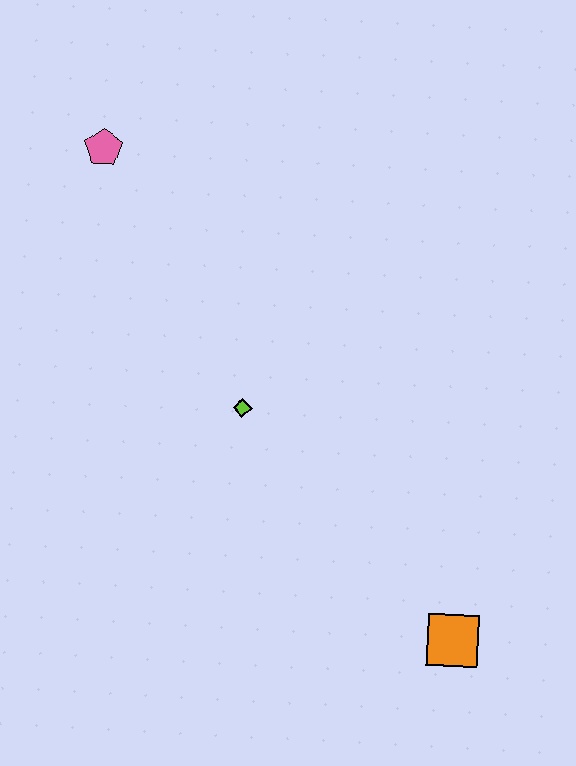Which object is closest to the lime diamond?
The pink pentagon is closest to the lime diamond.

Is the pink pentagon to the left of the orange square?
Yes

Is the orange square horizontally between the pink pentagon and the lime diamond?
No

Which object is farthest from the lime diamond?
The orange square is farthest from the lime diamond.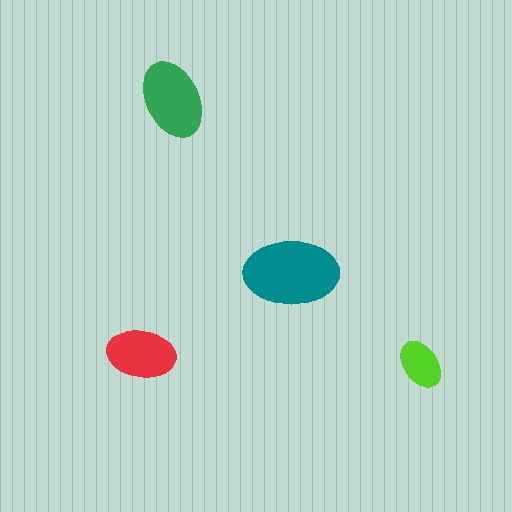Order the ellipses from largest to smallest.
the teal one, the green one, the red one, the lime one.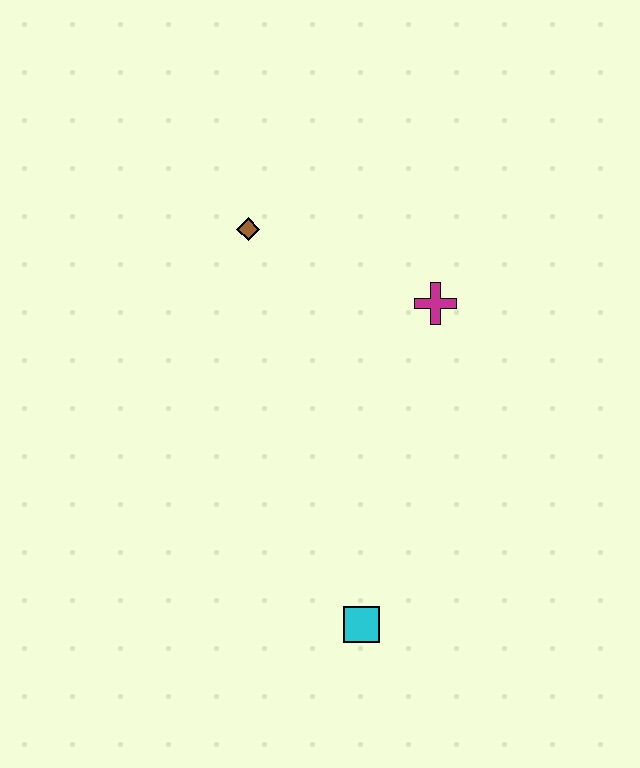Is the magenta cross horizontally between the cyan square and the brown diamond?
No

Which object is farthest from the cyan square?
The brown diamond is farthest from the cyan square.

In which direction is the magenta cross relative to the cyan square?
The magenta cross is above the cyan square.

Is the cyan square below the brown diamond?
Yes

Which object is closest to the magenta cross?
The brown diamond is closest to the magenta cross.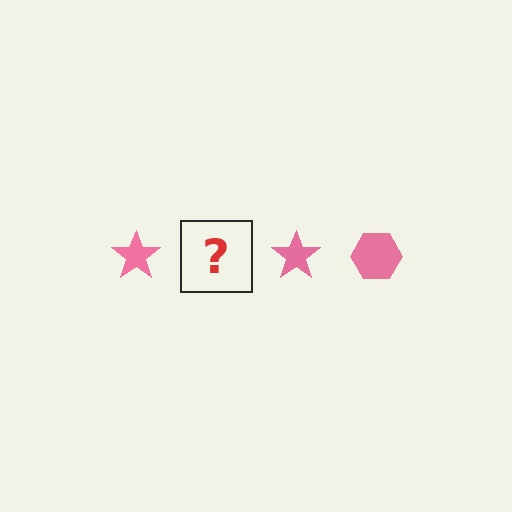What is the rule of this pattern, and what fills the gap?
The rule is that the pattern cycles through star, hexagon shapes in pink. The gap should be filled with a pink hexagon.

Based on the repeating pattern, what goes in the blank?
The blank should be a pink hexagon.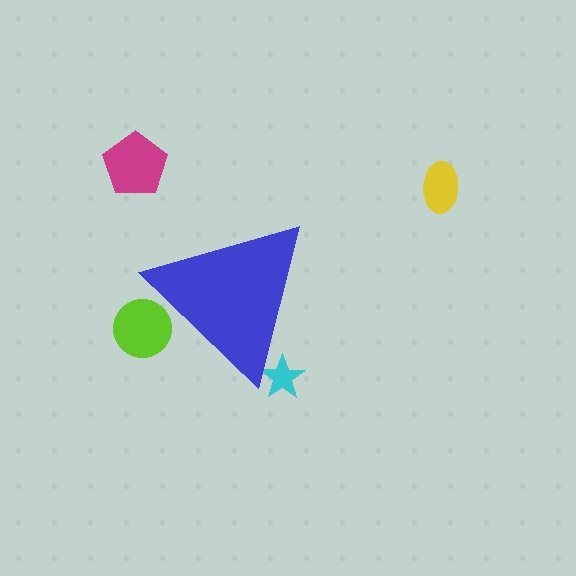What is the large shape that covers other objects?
A blue triangle.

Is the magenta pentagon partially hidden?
No, the magenta pentagon is fully visible.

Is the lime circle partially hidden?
Yes, the lime circle is partially hidden behind the blue triangle.